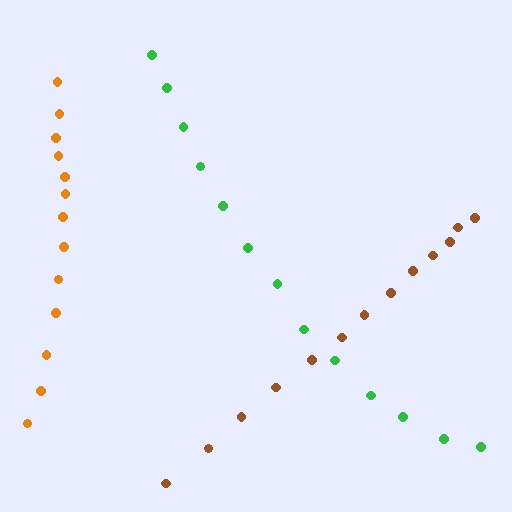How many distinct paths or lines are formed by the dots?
There are 3 distinct paths.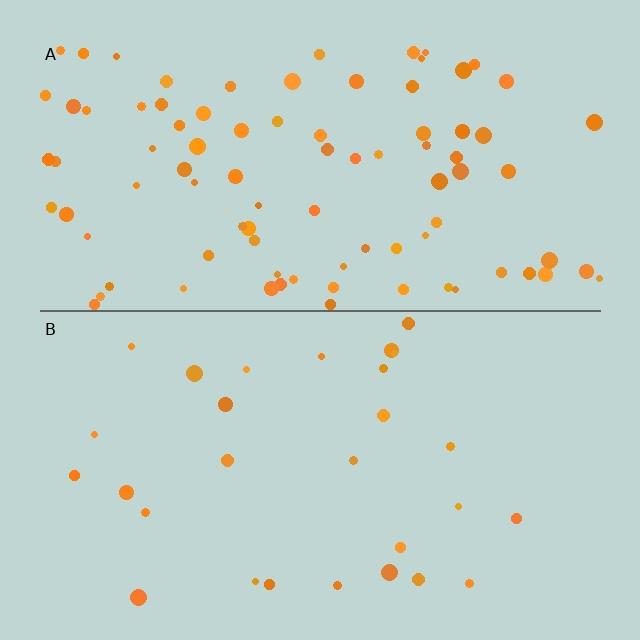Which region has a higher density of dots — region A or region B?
A (the top).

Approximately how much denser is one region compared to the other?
Approximately 3.1× — region A over region B.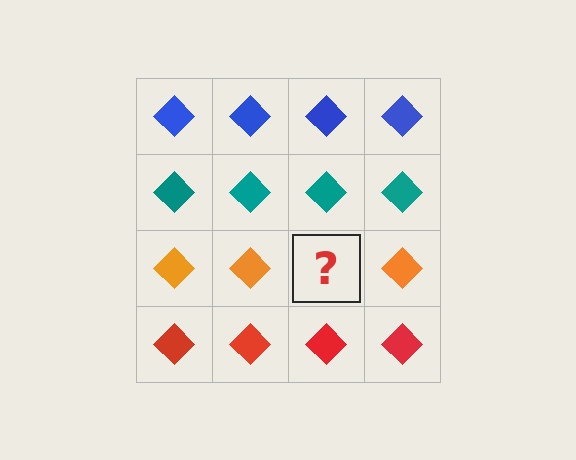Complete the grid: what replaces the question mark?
The question mark should be replaced with an orange diamond.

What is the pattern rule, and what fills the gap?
The rule is that each row has a consistent color. The gap should be filled with an orange diamond.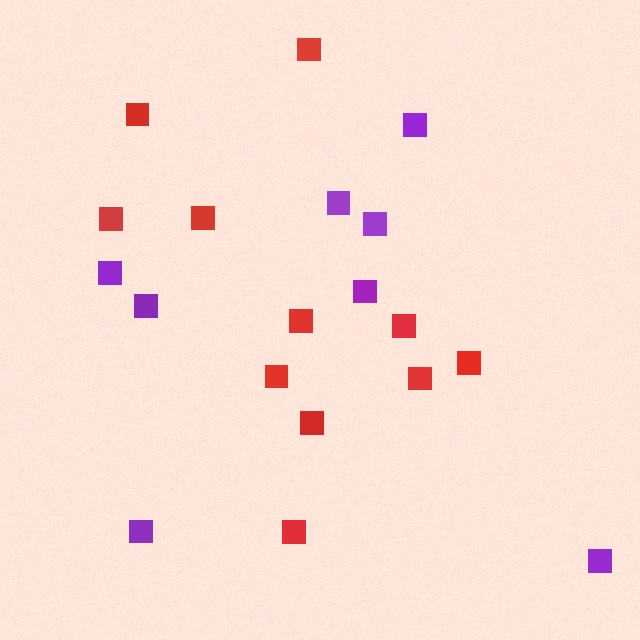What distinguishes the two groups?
There are 2 groups: one group of red squares (11) and one group of purple squares (8).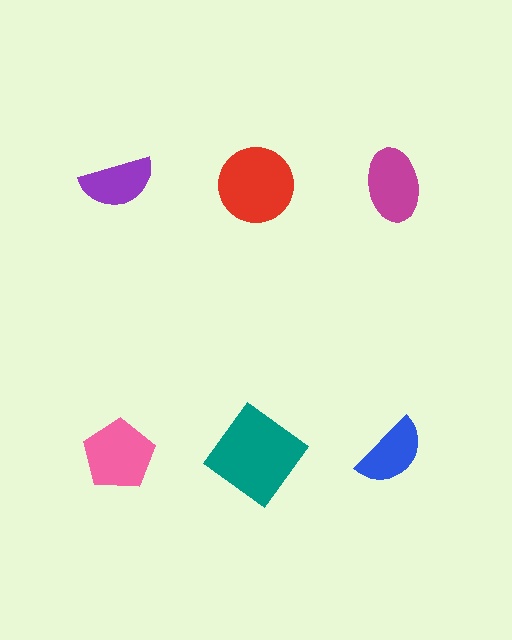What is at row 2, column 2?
A teal diamond.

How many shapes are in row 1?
3 shapes.